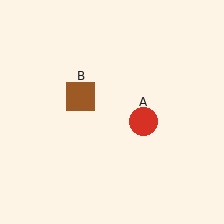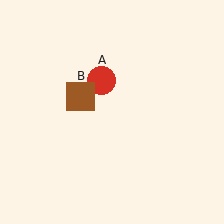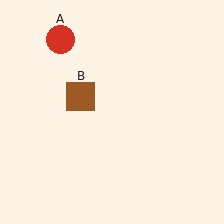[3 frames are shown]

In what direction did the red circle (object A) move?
The red circle (object A) moved up and to the left.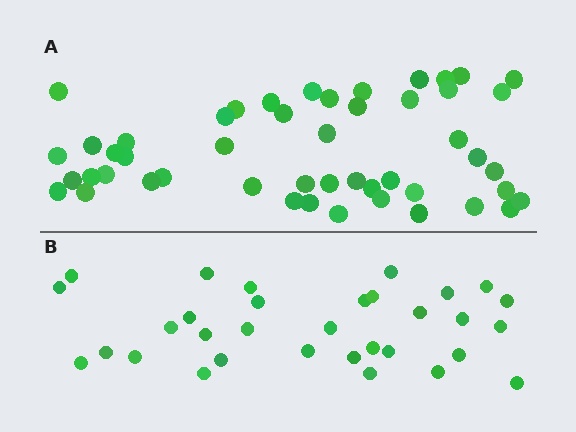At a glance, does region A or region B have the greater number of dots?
Region A (the top region) has more dots.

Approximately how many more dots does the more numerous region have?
Region A has approximately 15 more dots than region B.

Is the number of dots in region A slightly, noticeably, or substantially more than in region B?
Region A has substantially more. The ratio is roughly 1.5 to 1.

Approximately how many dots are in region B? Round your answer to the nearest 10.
About 30 dots. (The exact count is 32, which rounds to 30.)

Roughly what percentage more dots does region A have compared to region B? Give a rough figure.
About 55% more.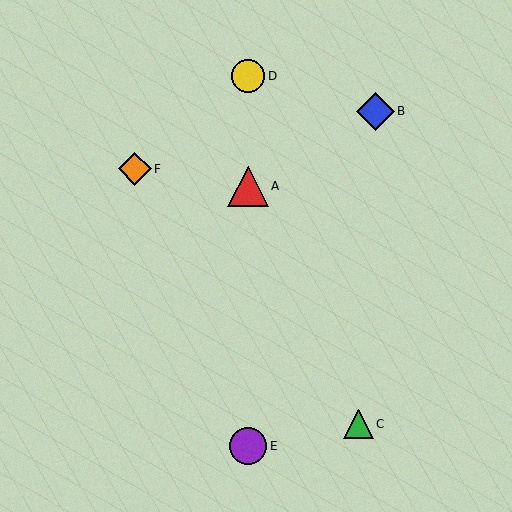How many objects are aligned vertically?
3 objects (A, D, E) are aligned vertically.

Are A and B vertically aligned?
No, A is at x≈248 and B is at x≈376.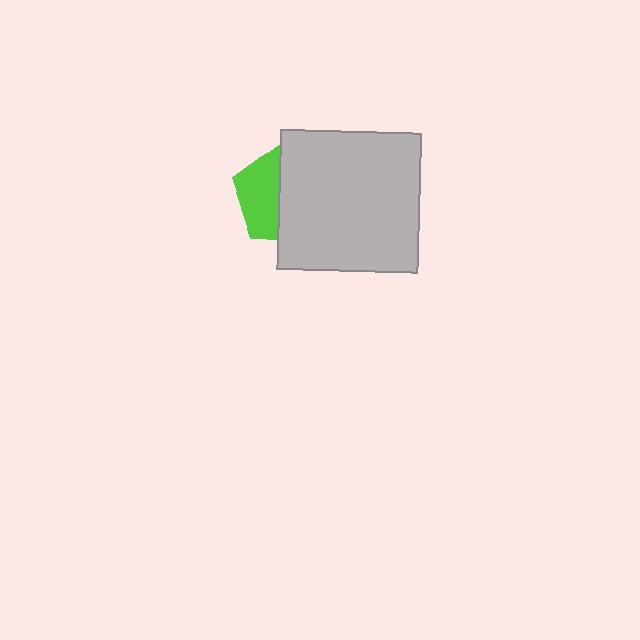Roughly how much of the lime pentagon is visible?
A small part of it is visible (roughly 43%).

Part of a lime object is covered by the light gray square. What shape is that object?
It is a pentagon.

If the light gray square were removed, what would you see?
You would see the complete lime pentagon.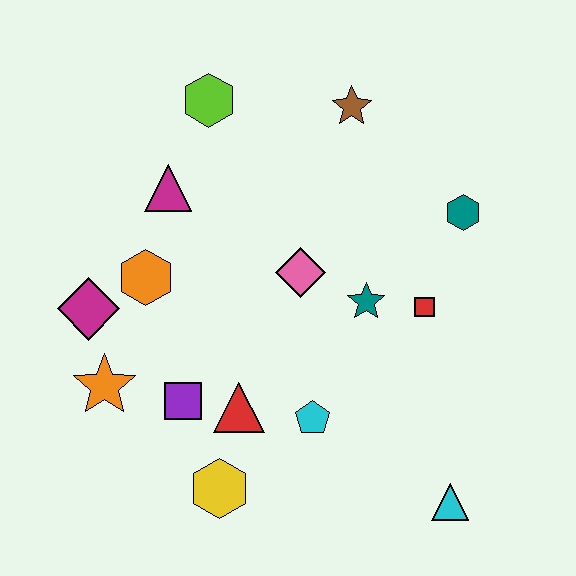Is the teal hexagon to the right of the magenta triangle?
Yes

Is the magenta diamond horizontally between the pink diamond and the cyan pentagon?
No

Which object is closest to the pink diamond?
The teal star is closest to the pink diamond.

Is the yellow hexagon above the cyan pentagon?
No